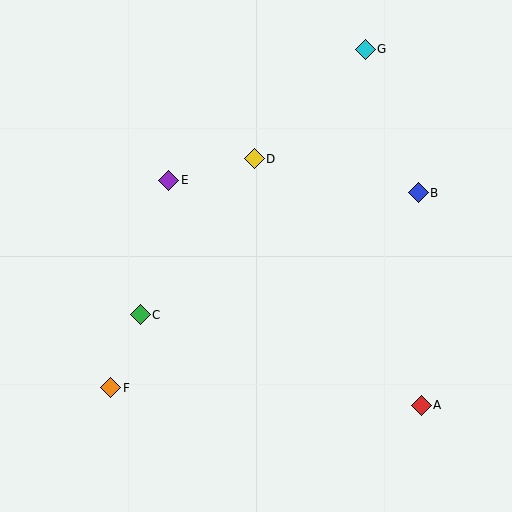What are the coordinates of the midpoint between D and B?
The midpoint between D and B is at (336, 176).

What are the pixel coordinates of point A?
Point A is at (421, 405).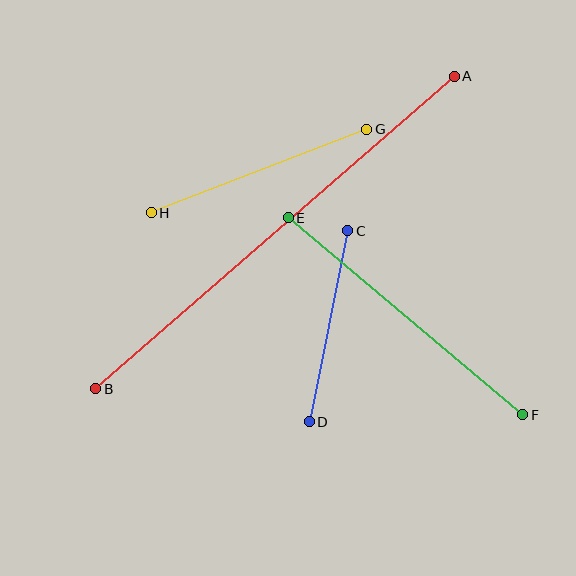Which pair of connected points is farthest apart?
Points A and B are farthest apart.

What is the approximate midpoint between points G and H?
The midpoint is at approximately (259, 171) pixels.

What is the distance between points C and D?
The distance is approximately 195 pixels.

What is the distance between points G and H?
The distance is approximately 231 pixels.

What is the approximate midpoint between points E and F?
The midpoint is at approximately (405, 316) pixels.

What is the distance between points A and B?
The distance is approximately 475 pixels.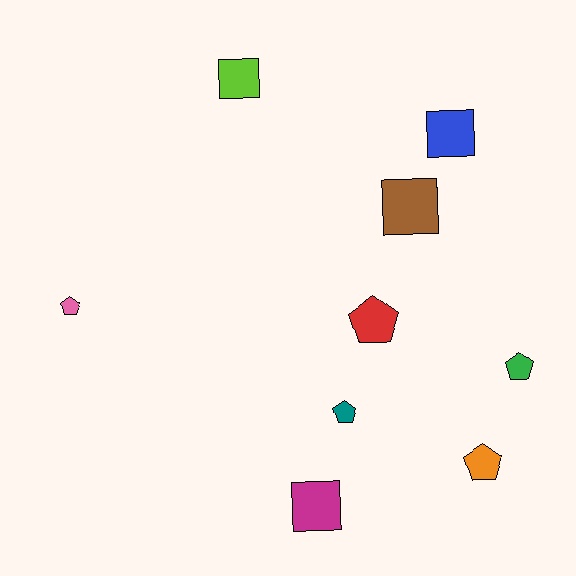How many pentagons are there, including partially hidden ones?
There are 5 pentagons.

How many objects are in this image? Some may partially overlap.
There are 9 objects.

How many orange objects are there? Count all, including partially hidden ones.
There is 1 orange object.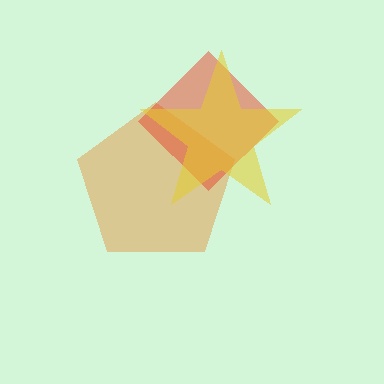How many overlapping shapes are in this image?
There are 3 overlapping shapes in the image.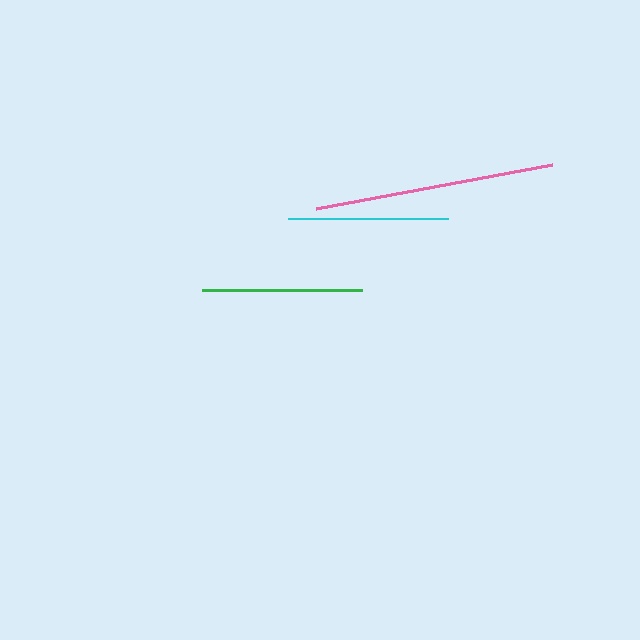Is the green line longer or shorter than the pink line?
The pink line is longer than the green line.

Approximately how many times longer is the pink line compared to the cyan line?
The pink line is approximately 1.5 times the length of the cyan line.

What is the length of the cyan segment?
The cyan segment is approximately 161 pixels long.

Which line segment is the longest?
The pink line is the longest at approximately 240 pixels.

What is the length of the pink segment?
The pink segment is approximately 240 pixels long.